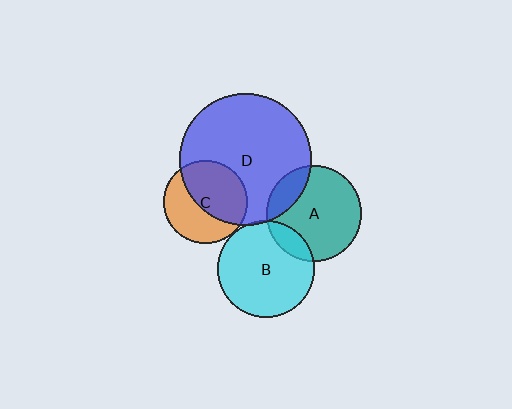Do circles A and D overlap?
Yes.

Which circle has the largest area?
Circle D (blue).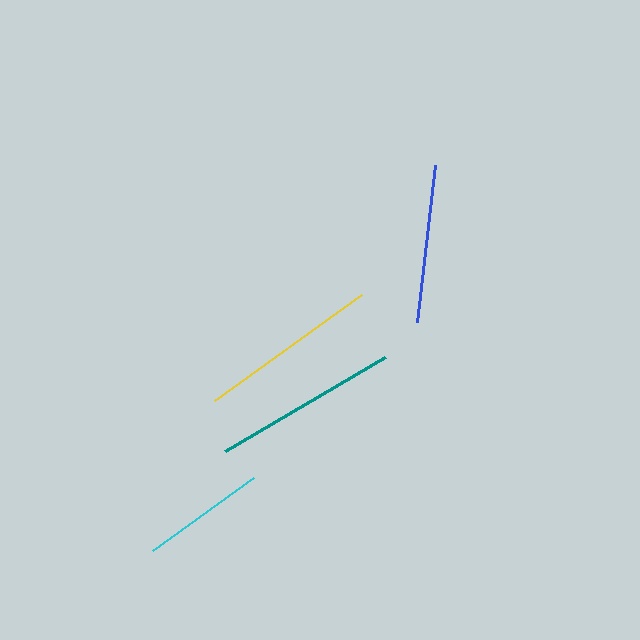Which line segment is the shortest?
The cyan line is the shortest at approximately 126 pixels.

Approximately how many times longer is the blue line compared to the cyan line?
The blue line is approximately 1.3 times the length of the cyan line.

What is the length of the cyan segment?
The cyan segment is approximately 126 pixels long.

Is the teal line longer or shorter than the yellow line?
The teal line is longer than the yellow line.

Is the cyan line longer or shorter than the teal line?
The teal line is longer than the cyan line.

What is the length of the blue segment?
The blue segment is approximately 158 pixels long.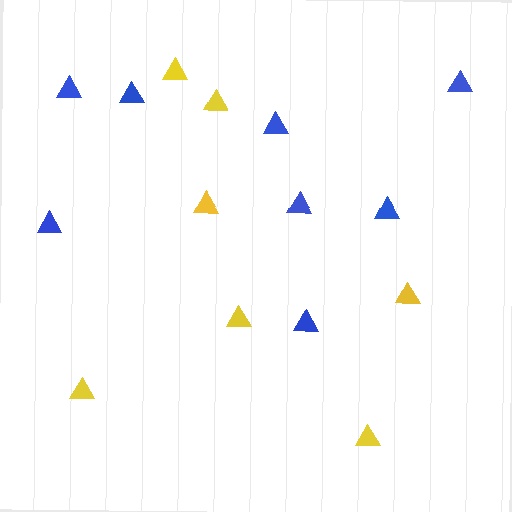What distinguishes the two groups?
There are 2 groups: one group of yellow triangles (7) and one group of blue triangles (8).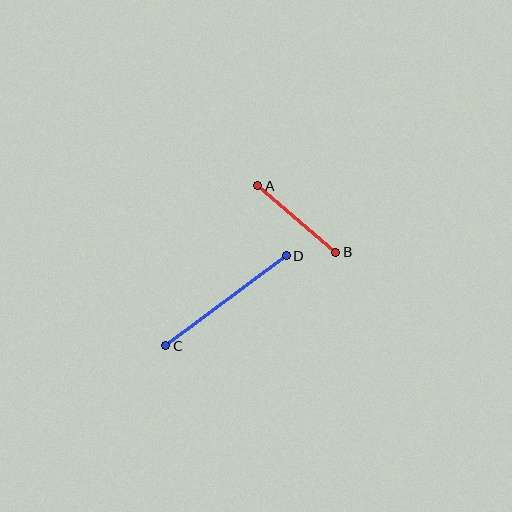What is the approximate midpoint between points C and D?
The midpoint is at approximately (226, 301) pixels.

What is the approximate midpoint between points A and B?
The midpoint is at approximately (297, 219) pixels.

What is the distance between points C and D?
The distance is approximately 151 pixels.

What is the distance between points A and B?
The distance is approximately 103 pixels.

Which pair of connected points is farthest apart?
Points C and D are farthest apart.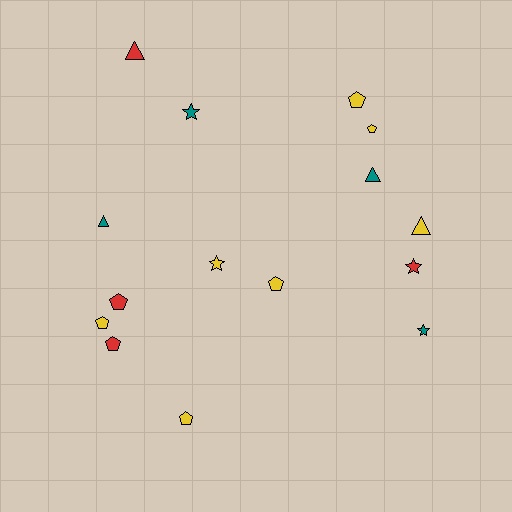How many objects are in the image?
There are 15 objects.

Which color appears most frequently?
Yellow, with 7 objects.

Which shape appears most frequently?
Pentagon, with 7 objects.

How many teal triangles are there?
There are 2 teal triangles.